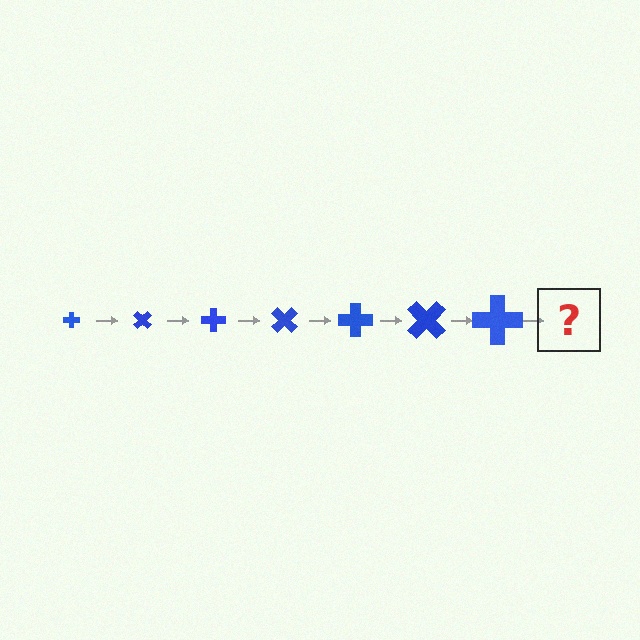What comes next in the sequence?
The next element should be a cross, larger than the previous one and rotated 315 degrees from the start.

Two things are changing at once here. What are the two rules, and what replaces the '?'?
The two rules are that the cross grows larger each step and it rotates 45 degrees each step. The '?' should be a cross, larger than the previous one and rotated 315 degrees from the start.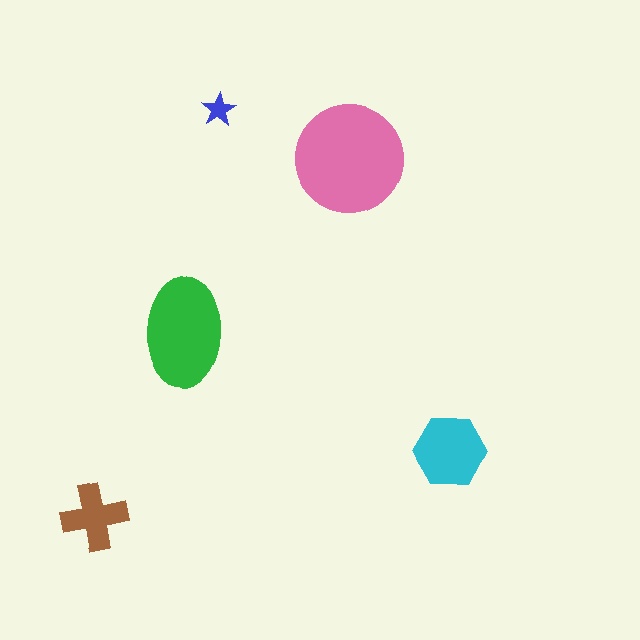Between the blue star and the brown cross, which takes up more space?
The brown cross.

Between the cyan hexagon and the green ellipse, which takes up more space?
The green ellipse.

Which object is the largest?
The pink circle.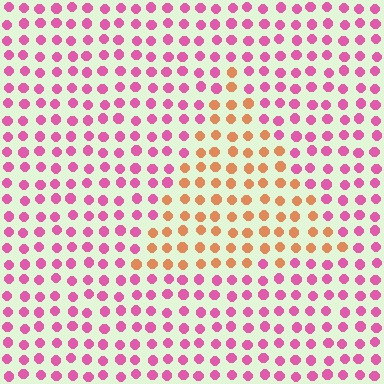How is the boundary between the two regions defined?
The boundary is defined purely by a slight shift in hue (about 57 degrees). Spacing, size, and orientation are identical on both sides.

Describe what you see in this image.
The image is filled with small pink elements in a uniform arrangement. A triangle-shaped region is visible where the elements are tinted to a slightly different hue, forming a subtle color boundary.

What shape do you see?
I see a triangle.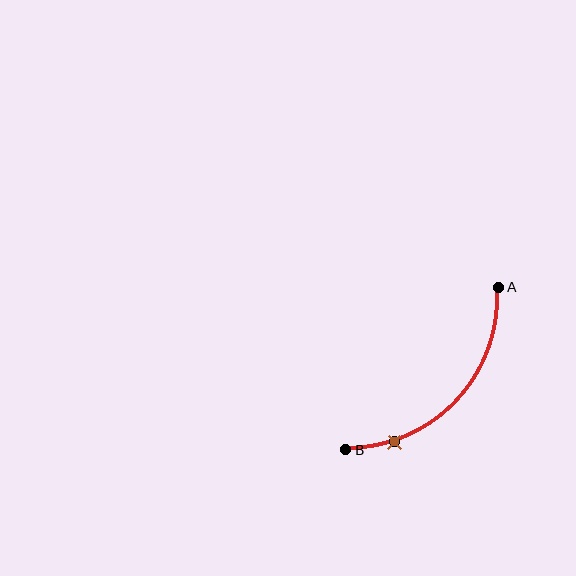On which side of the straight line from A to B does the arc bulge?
The arc bulges below and to the right of the straight line connecting A and B.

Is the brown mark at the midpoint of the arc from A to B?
No. The brown mark lies on the arc but is closer to endpoint B. The arc midpoint would be at the point on the curve equidistant along the arc from both A and B.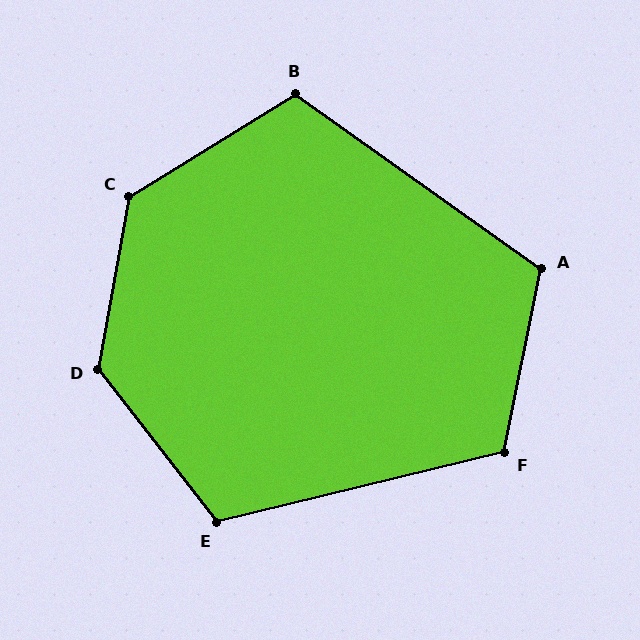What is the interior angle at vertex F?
Approximately 115 degrees (obtuse).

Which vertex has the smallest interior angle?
B, at approximately 113 degrees.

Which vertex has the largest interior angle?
D, at approximately 132 degrees.